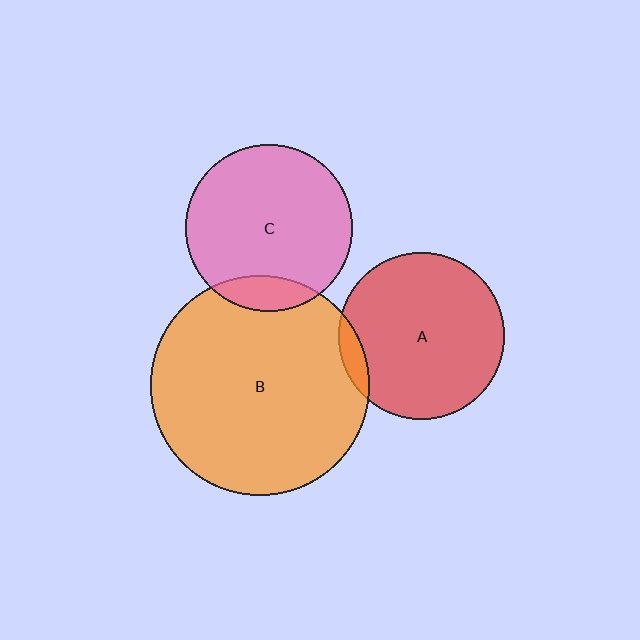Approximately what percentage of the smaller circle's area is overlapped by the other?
Approximately 5%.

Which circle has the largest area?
Circle B (orange).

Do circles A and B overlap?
Yes.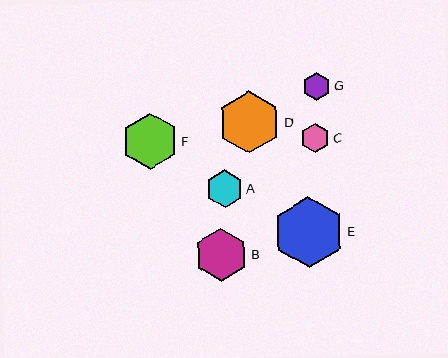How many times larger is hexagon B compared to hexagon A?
Hexagon B is approximately 1.4 times the size of hexagon A.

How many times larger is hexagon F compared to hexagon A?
Hexagon F is approximately 1.5 times the size of hexagon A.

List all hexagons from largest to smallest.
From largest to smallest: E, D, F, B, A, C, G.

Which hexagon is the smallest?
Hexagon G is the smallest with a size of approximately 28 pixels.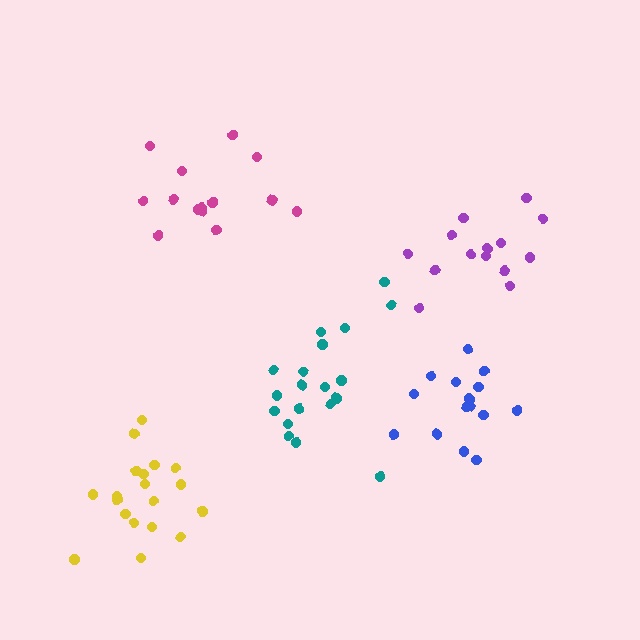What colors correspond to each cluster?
The clusters are colored: yellow, teal, magenta, purple, blue.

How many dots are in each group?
Group 1: 19 dots, Group 2: 19 dots, Group 3: 14 dots, Group 4: 15 dots, Group 5: 15 dots (82 total).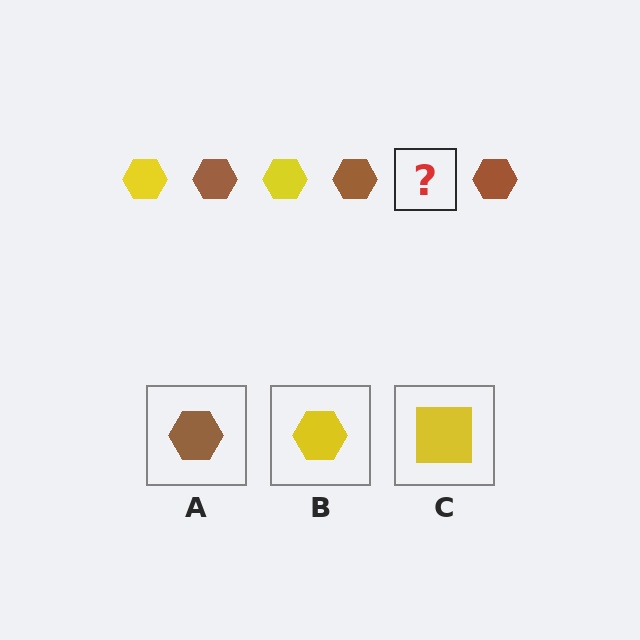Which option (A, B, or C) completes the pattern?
B.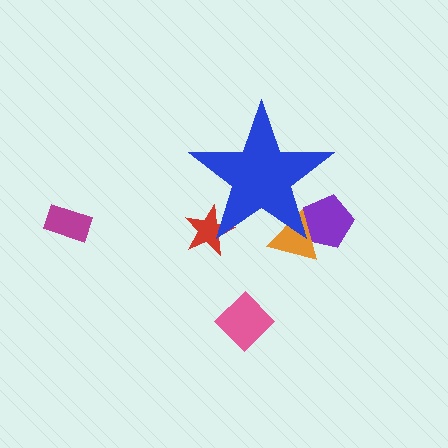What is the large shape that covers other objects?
A blue star.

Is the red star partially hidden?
Yes, the red star is partially hidden behind the blue star.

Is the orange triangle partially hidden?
Yes, the orange triangle is partially hidden behind the blue star.